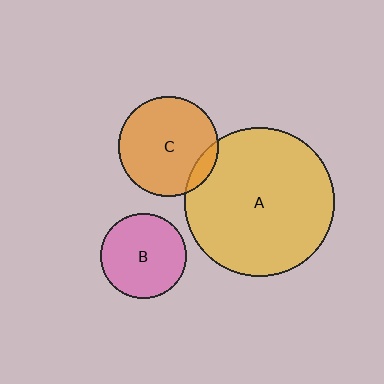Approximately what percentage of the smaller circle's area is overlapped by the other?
Approximately 10%.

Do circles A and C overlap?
Yes.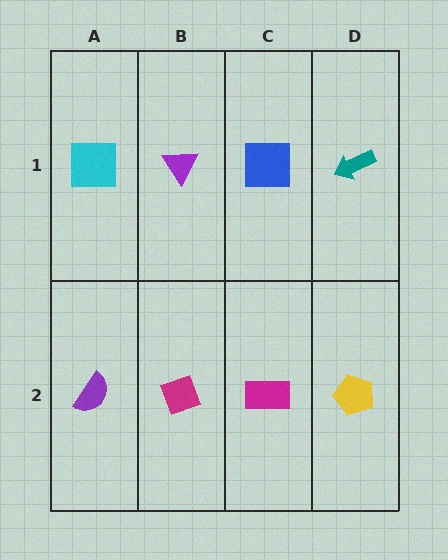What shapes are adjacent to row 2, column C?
A blue square (row 1, column C), a magenta diamond (row 2, column B), a yellow pentagon (row 2, column D).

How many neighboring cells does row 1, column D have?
2.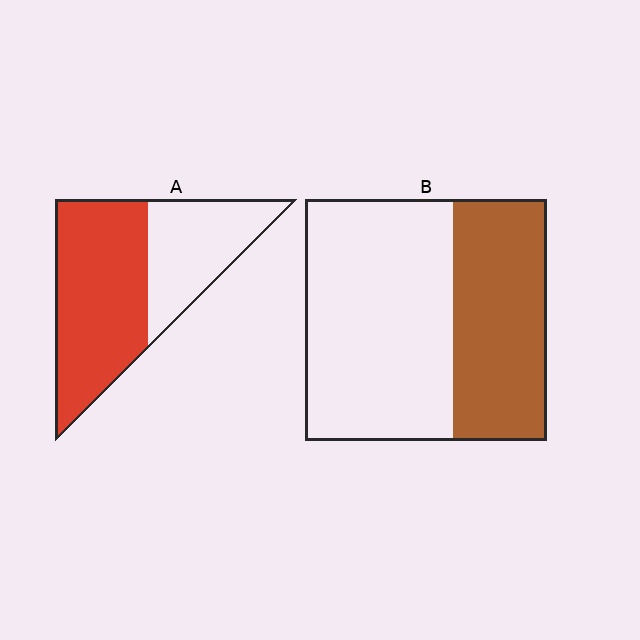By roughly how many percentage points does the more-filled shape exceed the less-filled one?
By roughly 25 percentage points (A over B).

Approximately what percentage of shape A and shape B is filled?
A is approximately 60% and B is approximately 40%.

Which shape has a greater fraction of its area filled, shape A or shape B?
Shape A.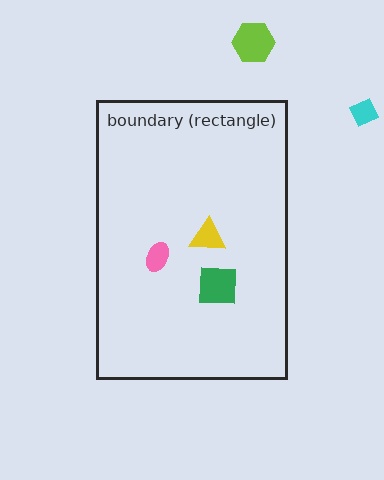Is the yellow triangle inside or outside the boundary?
Inside.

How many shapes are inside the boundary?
3 inside, 2 outside.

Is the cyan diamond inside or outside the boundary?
Outside.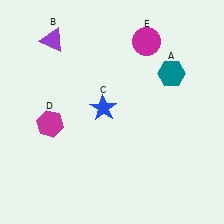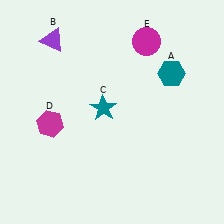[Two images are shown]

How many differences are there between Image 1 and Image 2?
There is 1 difference between the two images.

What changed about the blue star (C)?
In Image 1, C is blue. In Image 2, it changed to teal.